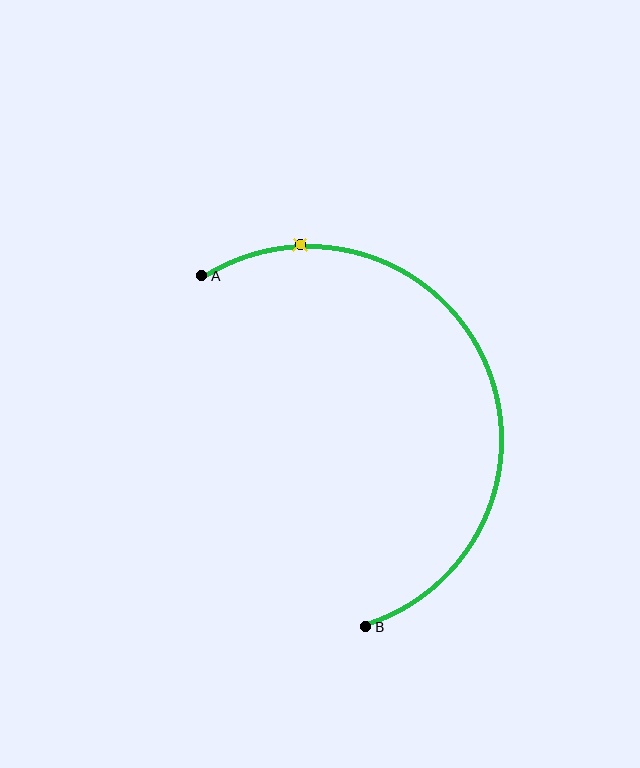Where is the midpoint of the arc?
The arc midpoint is the point on the curve farthest from the straight line joining A and B. It sits to the right of that line.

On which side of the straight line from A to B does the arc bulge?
The arc bulges to the right of the straight line connecting A and B.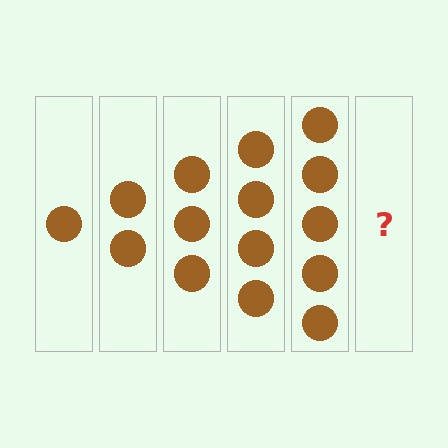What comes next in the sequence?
The next element should be 6 circles.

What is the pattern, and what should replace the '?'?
The pattern is that each step adds one more circle. The '?' should be 6 circles.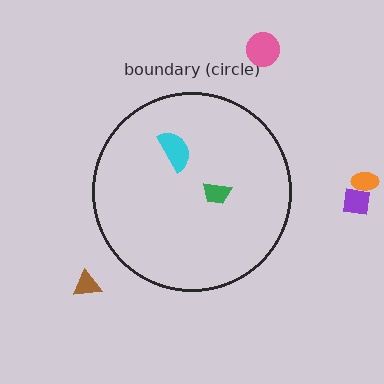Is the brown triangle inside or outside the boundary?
Outside.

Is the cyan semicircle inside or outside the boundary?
Inside.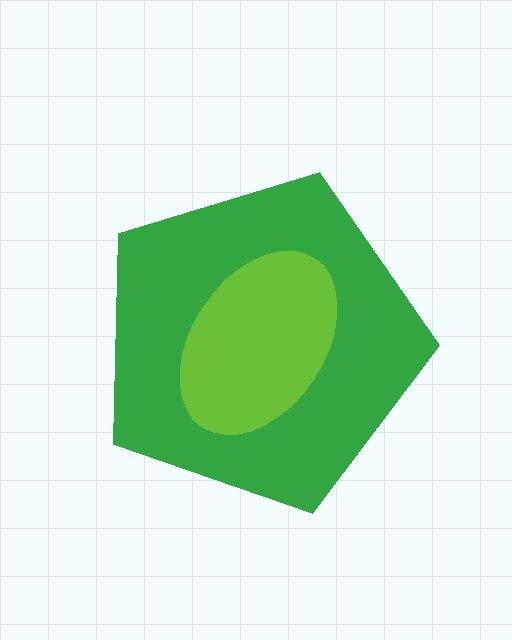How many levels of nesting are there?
2.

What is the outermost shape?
The green pentagon.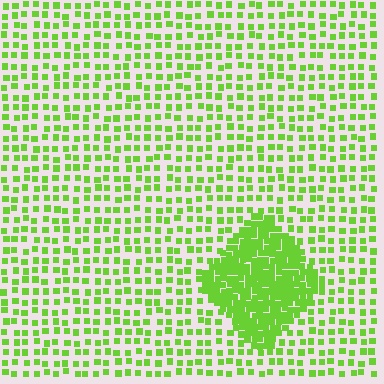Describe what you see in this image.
The image contains small lime elements arranged at two different densities. A diamond-shaped region is visible where the elements are more densely packed than the surrounding area.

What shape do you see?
I see a diamond.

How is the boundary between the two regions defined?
The boundary is defined by a change in element density (approximately 2.8x ratio). All elements are the same color, size, and shape.